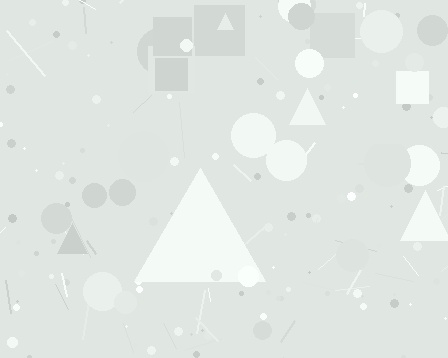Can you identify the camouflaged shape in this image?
The camouflaged shape is a triangle.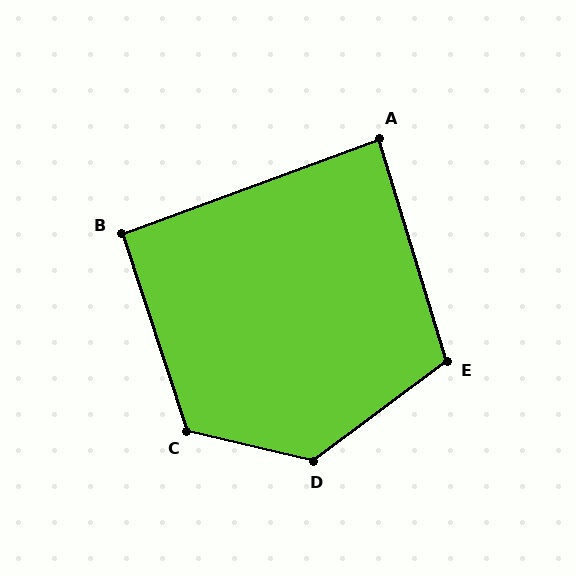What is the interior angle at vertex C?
Approximately 122 degrees (obtuse).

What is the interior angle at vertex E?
Approximately 110 degrees (obtuse).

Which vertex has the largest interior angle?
D, at approximately 130 degrees.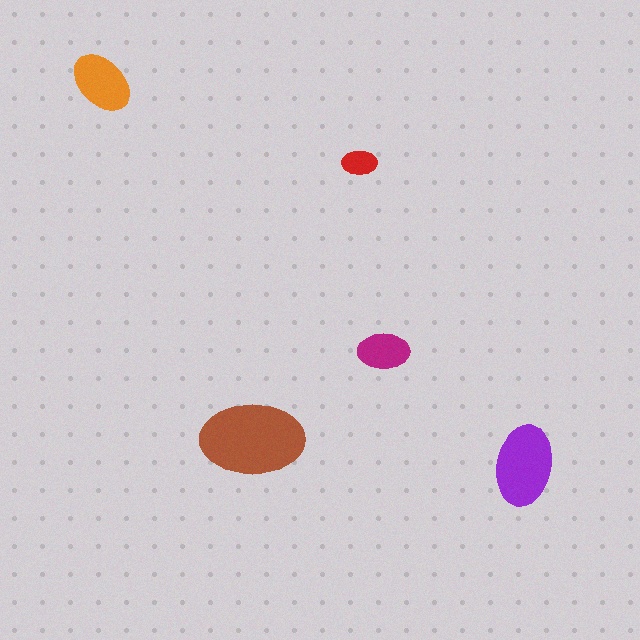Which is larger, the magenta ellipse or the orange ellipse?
The orange one.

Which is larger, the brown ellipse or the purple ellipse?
The brown one.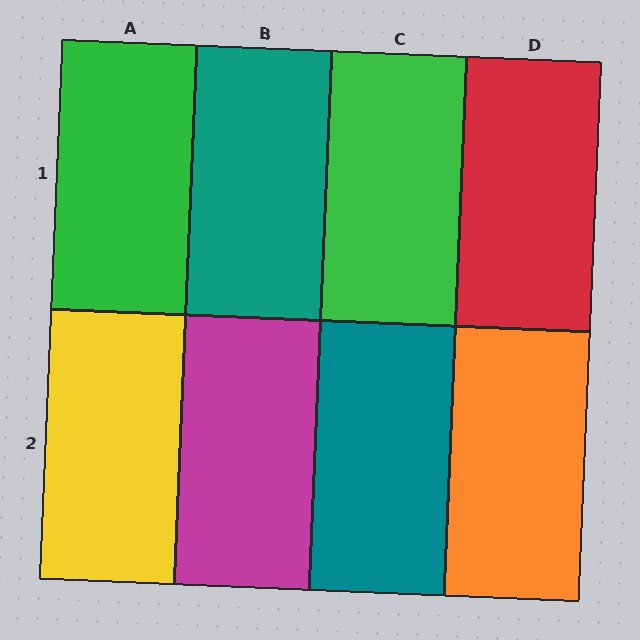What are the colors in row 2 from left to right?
Yellow, magenta, teal, orange.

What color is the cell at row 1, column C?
Green.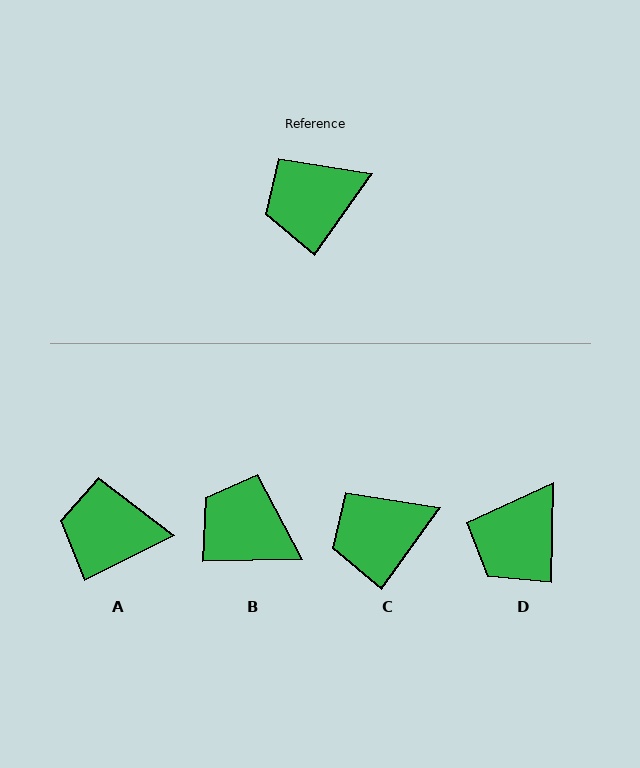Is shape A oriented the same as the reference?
No, it is off by about 28 degrees.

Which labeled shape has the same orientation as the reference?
C.